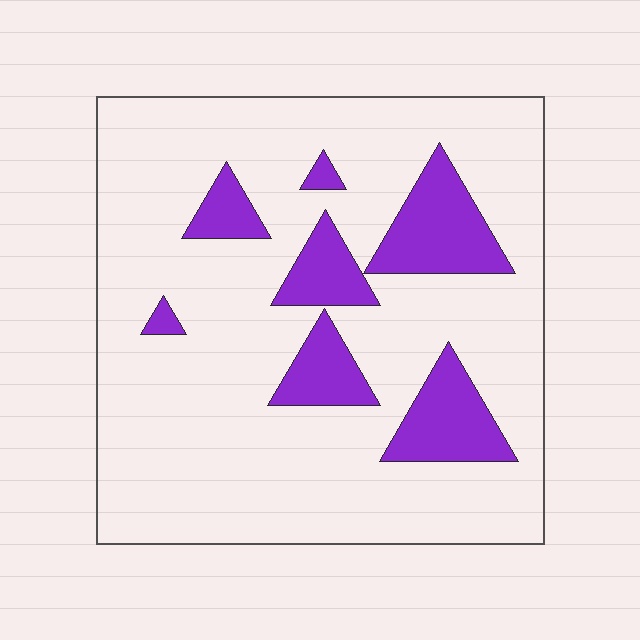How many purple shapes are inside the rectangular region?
7.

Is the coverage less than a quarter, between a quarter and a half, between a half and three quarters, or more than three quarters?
Less than a quarter.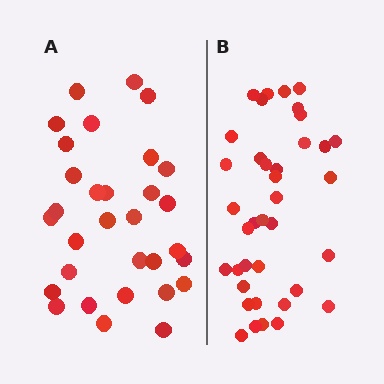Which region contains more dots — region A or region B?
Region B (the right region) has more dots.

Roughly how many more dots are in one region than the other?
Region B has roughly 8 or so more dots than region A.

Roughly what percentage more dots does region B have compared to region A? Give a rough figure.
About 25% more.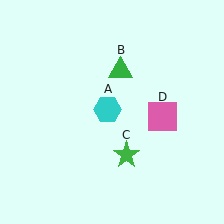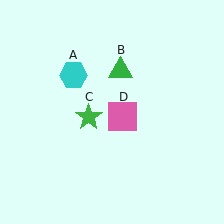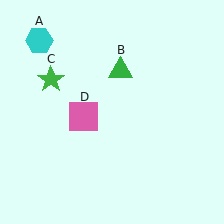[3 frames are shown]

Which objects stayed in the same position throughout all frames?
Green triangle (object B) remained stationary.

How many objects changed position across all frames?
3 objects changed position: cyan hexagon (object A), green star (object C), pink square (object D).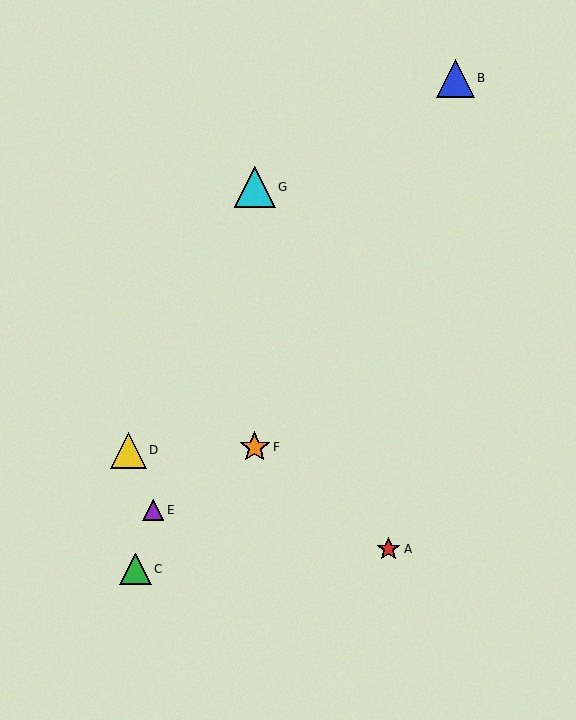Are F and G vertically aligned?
Yes, both are at x≈255.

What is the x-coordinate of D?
Object D is at x≈128.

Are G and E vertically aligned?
No, G is at x≈255 and E is at x≈153.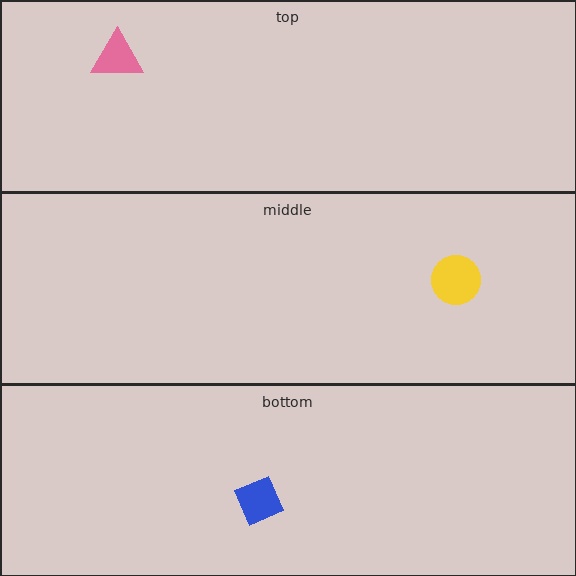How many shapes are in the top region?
1.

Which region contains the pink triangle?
The top region.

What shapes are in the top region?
The pink triangle.